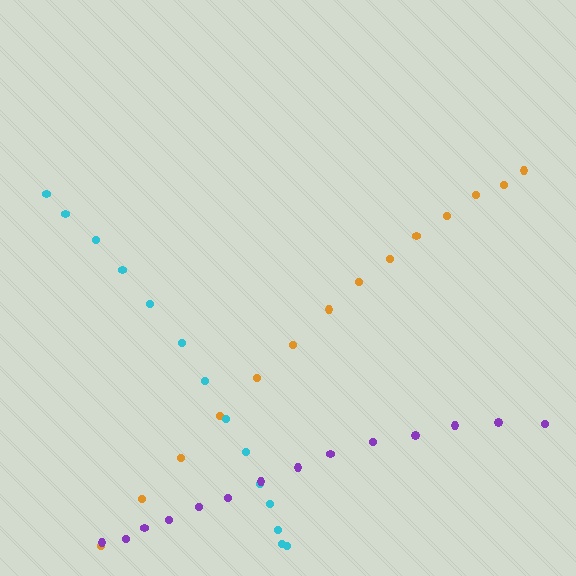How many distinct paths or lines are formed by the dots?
There are 3 distinct paths.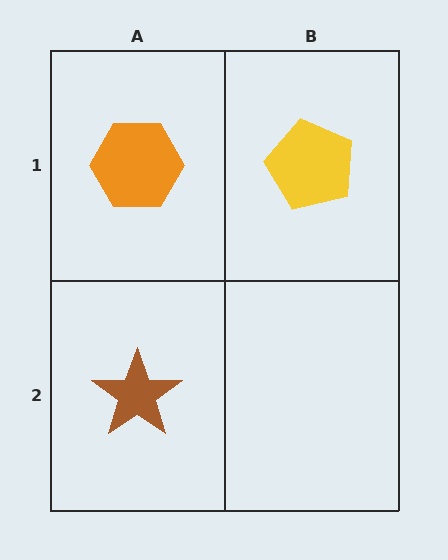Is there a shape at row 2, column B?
No, that cell is empty.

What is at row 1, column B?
A yellow pentagon.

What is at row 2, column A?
A brown star.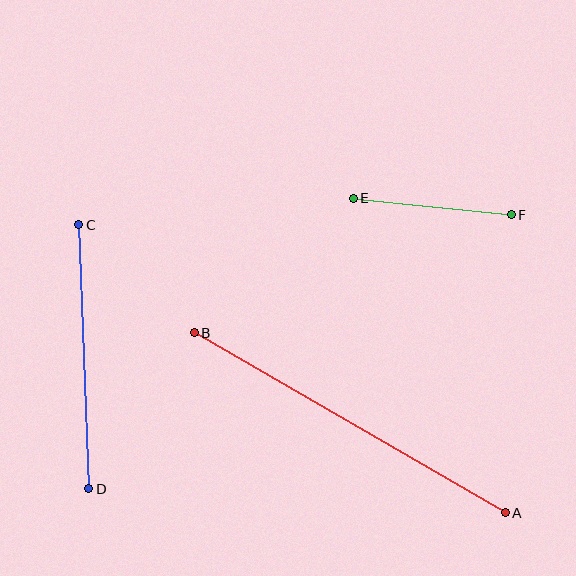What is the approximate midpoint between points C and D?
The midpoint is at approximately (84, 357) pixels.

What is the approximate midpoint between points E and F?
The midpoint is at approximately (432, 206) pixels.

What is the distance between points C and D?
The distance is approximately 264 pixels.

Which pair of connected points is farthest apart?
Points A and B are farthest apart.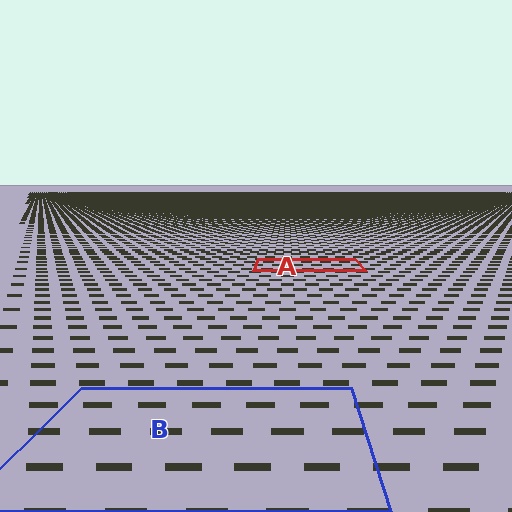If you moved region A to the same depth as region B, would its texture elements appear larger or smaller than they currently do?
They would appear larger. At a closer depth, the same texture elements are projected at a bigger on-screen size.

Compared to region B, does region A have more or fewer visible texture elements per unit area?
Region A has more texture elements per unit area — they are packed more densely because it is farther away.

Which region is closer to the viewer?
Region B is closer. The texture elements there are larger and more spread out.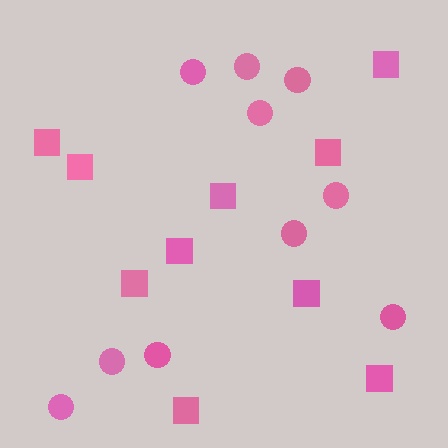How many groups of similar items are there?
There are 2 groups: one group of squares (10) and one group of circles (10).